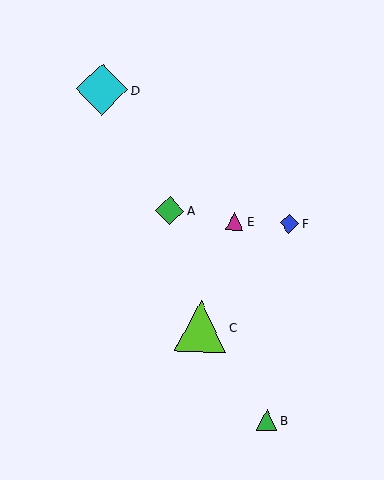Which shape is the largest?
The lime triangle (labeled C) is the largest.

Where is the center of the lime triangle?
The center of the lime triangle is at (201, 326).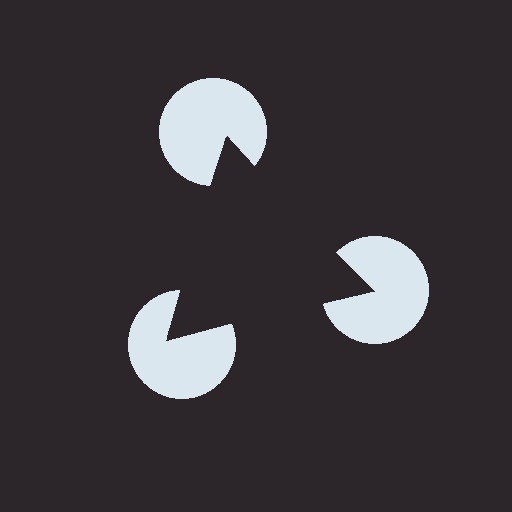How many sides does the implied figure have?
3 sides.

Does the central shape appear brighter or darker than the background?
It typically appears slightly darker than the background, even though no actual brightness change is drawn.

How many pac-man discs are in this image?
There are 3 — one at each vertex of the illusory triangle.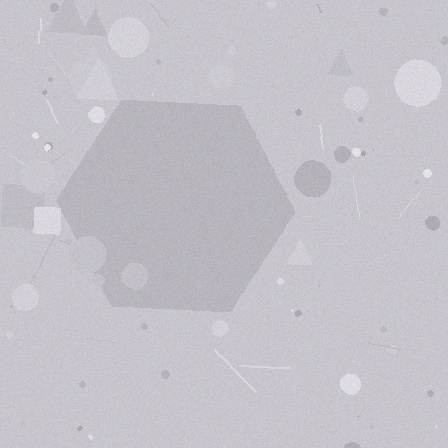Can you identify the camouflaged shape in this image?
The camouflaged shape is a hexagon.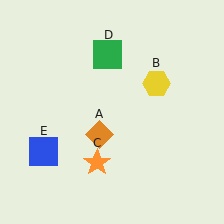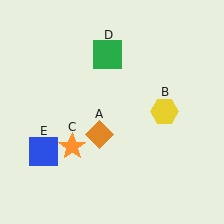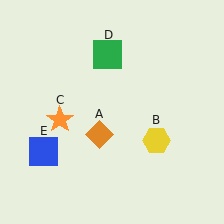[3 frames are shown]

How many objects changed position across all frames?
2 objects changed position: yellow hexagon (object B), orange star (object C).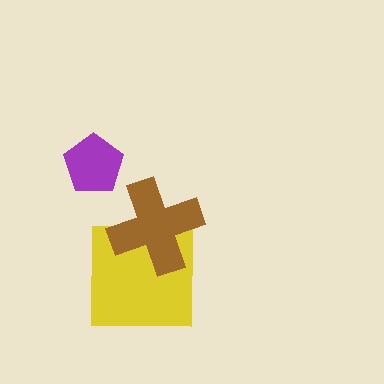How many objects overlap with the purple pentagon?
0 objects overlap with the purple pentagon.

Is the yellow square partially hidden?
Yes, it is partially covered by another shape.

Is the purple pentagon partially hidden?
No, no other shape covers it.